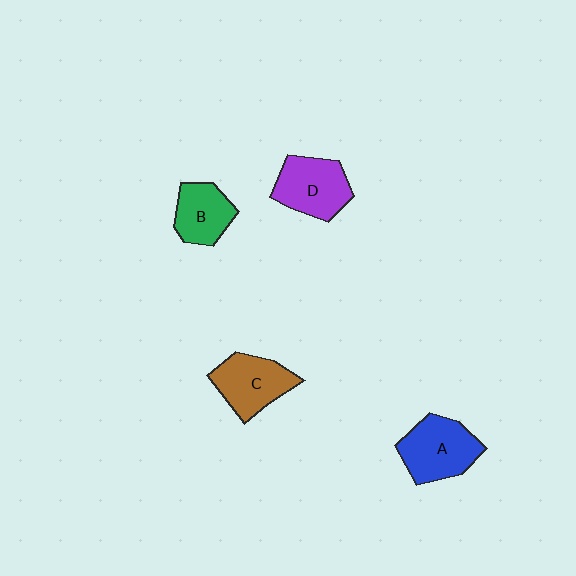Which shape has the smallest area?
Shape B (green).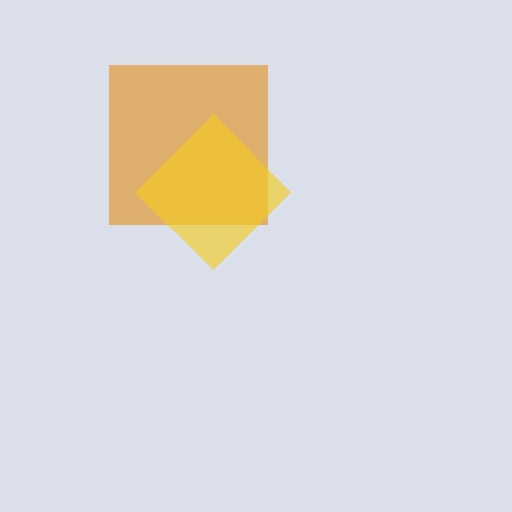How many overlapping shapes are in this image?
There are 2 overlapping shapes in the image.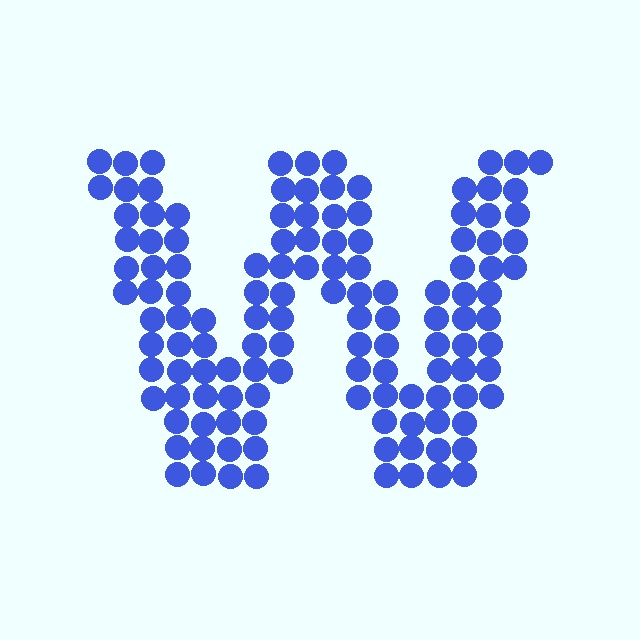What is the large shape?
The large shape is the letter W.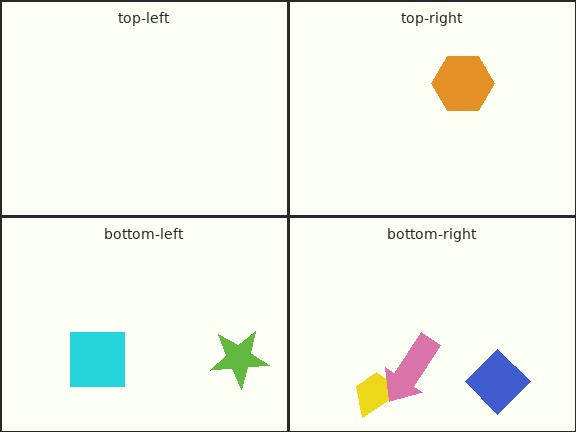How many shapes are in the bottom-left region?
2.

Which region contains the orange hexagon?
The top-right region.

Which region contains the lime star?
The bottom-left region.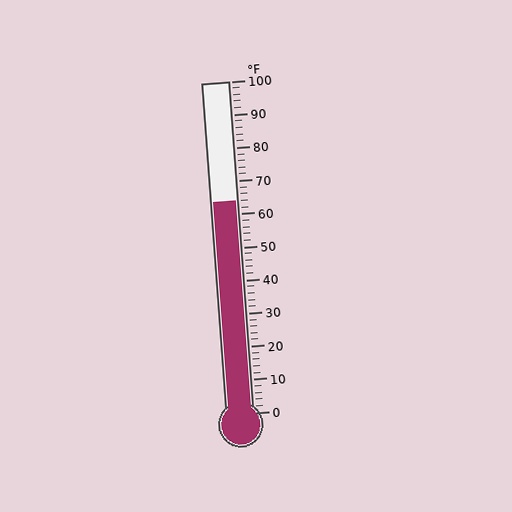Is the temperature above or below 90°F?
The temperature is below 90°F.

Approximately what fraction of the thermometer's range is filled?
The thermometer is filled to approximately 65% of its range.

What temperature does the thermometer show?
The thermometer shows approximately 64°F.